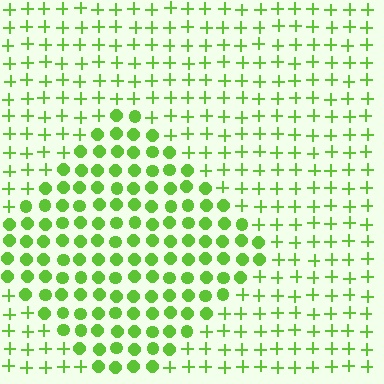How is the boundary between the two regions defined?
The boundary is defined by a change in element shape: circles inside vs. plus signs outside. All elements share the same color and spacing.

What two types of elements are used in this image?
The image uses circles inside the diamond region and plus signs outside it.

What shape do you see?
I see a diamond.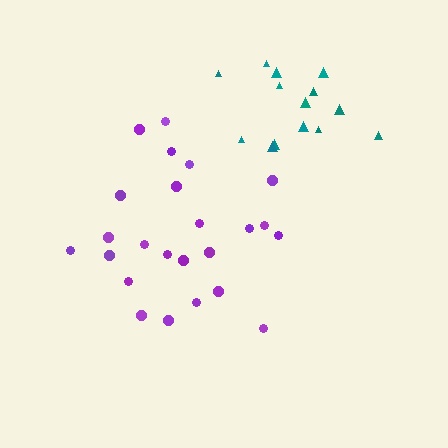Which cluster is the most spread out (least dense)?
Purple.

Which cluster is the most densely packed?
Teal.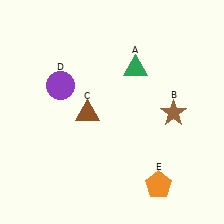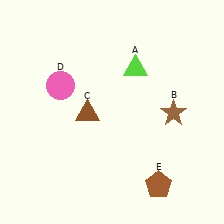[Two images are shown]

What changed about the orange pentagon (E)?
In Image 1, E is orange. In Image 2, it changed to brown.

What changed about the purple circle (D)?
In Image 1, D is purple. In Image 2, it changed to pink.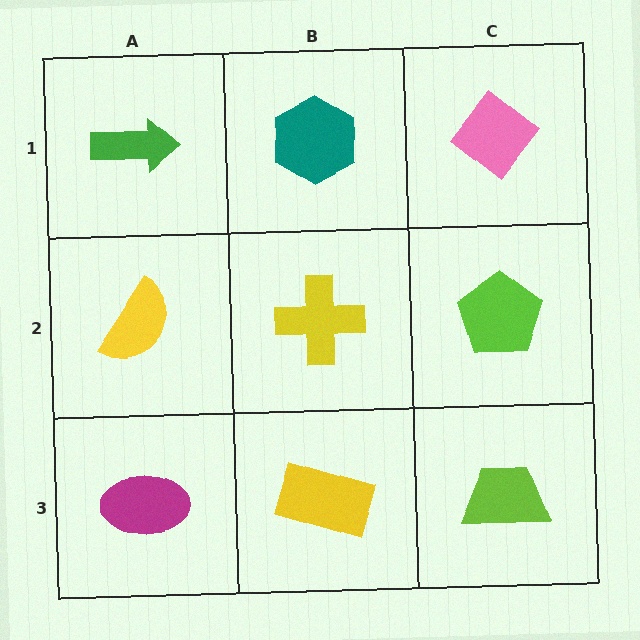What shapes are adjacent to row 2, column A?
A green arrow (row 1, column A), a magenta ellipse (row 3, column A), a yellow cross (row 2, column B).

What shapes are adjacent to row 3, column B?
A yellow cross (row 2, column B), a magenta ellipse (row 3, column A), a lime trapezoid (row 3, column C).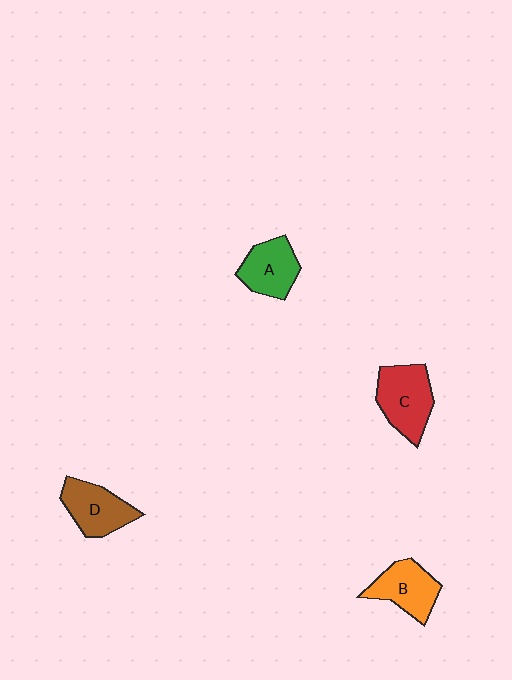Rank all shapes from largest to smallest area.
From largest to smallest: C (red), D (brown), B (orange), A (green).